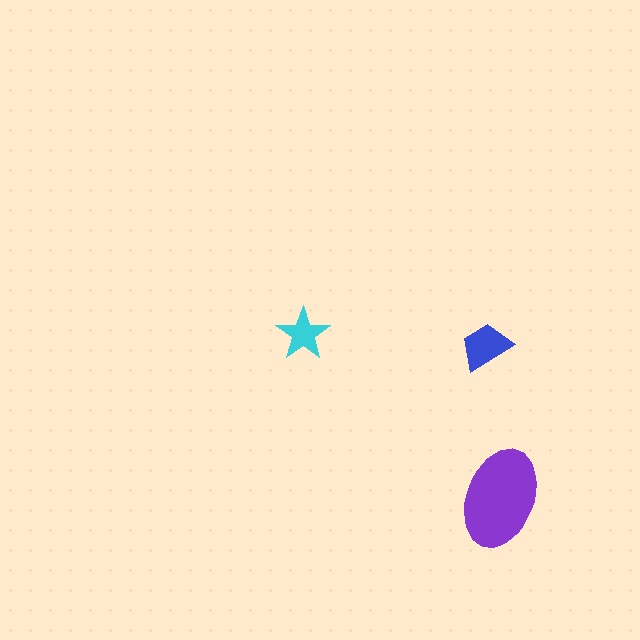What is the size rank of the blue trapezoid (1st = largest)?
2nd.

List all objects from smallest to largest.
The cyan star, the blue trapezoid, the purple ellipse.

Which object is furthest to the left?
The cyan star is leftmost.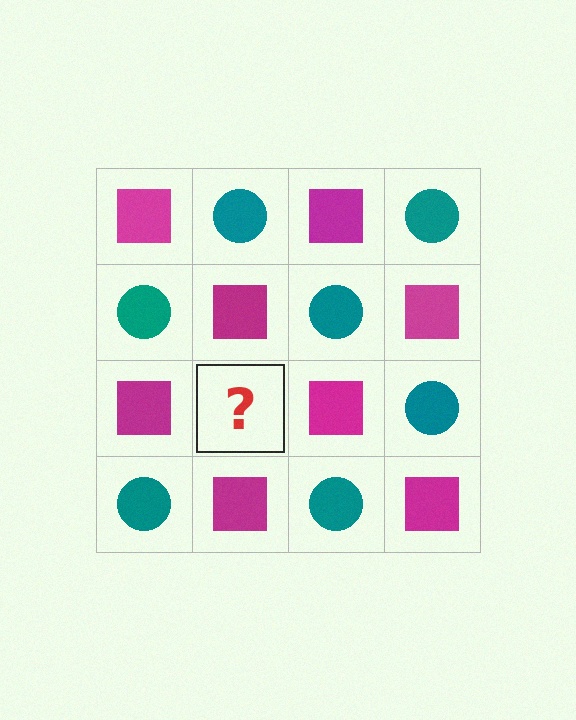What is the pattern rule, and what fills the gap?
The rule is that it alternates magenta square and teal circle in a checkerboard pattern. The gap should be filled with a teal circle.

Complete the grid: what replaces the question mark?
The question mark should be replaced with a teal circle.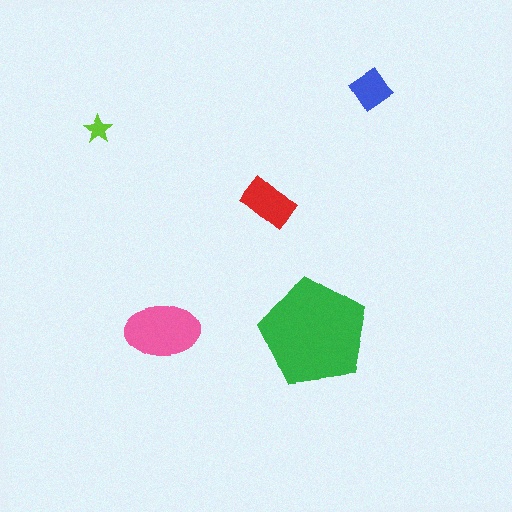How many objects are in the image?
There are 5 objects in the image.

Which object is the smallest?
The lime star.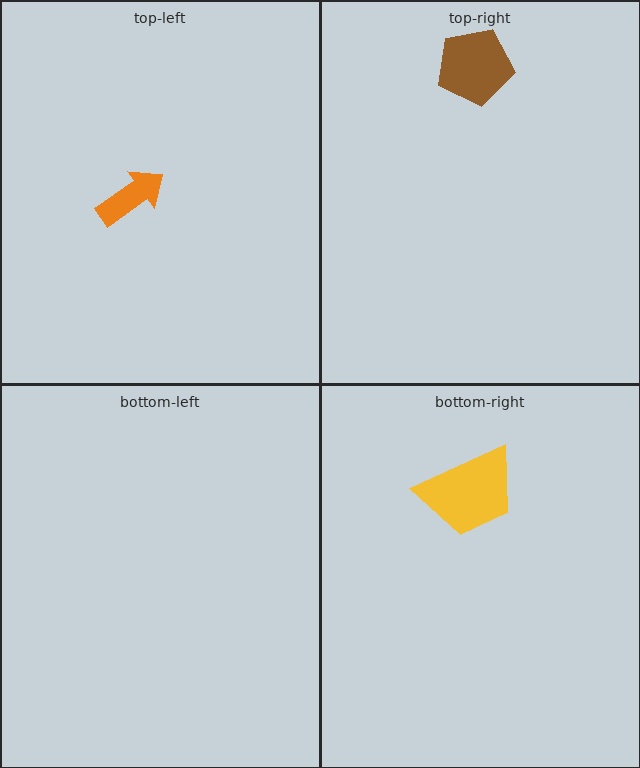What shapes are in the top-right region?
The brown pentagon.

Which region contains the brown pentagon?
The top-right region.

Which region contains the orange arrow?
The top-left region.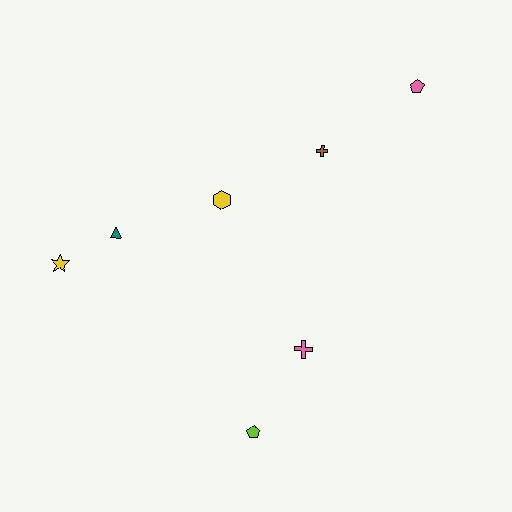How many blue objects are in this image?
There are no blue objects.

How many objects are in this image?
There are 7 objects.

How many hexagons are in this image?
There is 1 hexagon.